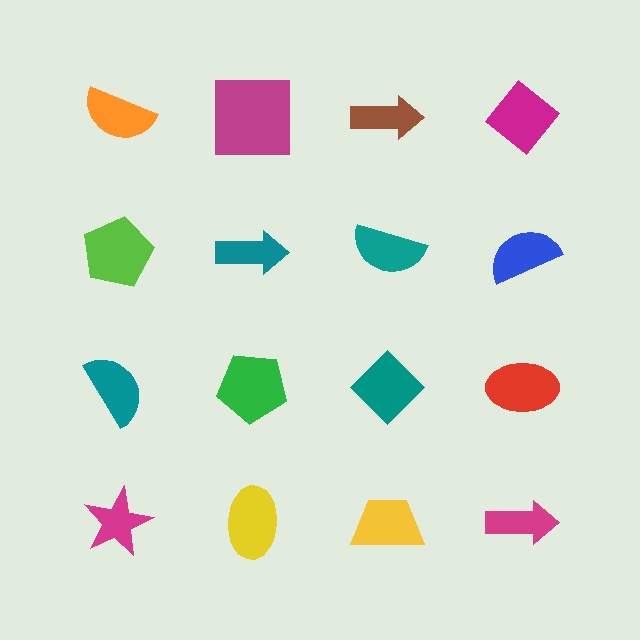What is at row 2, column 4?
A blue semicircle.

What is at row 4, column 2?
A yellow ellipse.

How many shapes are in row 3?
4 shapes.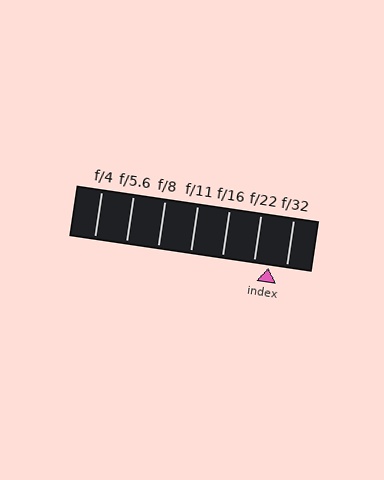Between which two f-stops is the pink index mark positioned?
The index mark is between f/22 and f/32.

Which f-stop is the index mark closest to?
The index mark is closest to f/22.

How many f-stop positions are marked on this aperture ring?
There are 7 f-stop positions marked.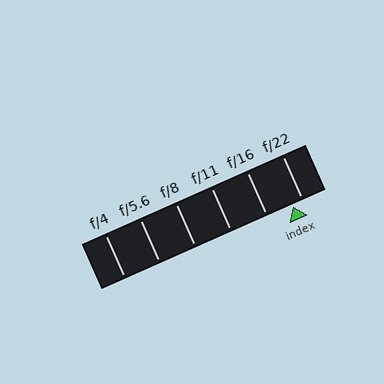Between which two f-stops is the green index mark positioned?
The index mark is between f/16 and f/22.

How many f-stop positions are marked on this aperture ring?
There are 6 f-stop positions marked.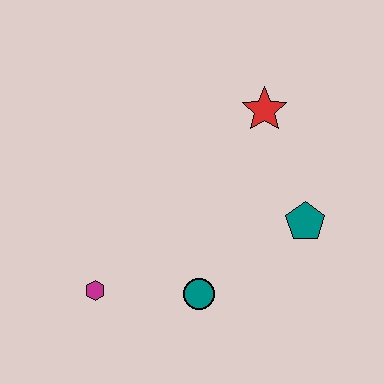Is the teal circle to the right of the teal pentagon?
No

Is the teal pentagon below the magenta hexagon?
No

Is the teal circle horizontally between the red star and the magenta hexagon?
Yes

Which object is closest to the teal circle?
The magenta hexagon is closest to the teal circle.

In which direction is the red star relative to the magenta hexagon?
The red star is above the magenta hexagon.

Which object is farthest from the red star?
The magenta hexagon is farthest from the red star.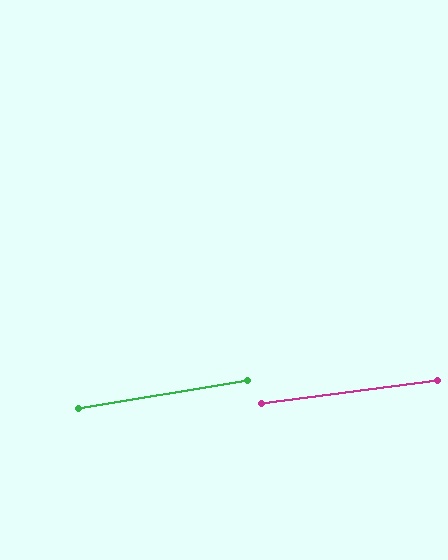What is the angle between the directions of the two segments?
Approximately 2 degrees.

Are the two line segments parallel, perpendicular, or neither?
Parallel — their directions differ by only 1.9°.